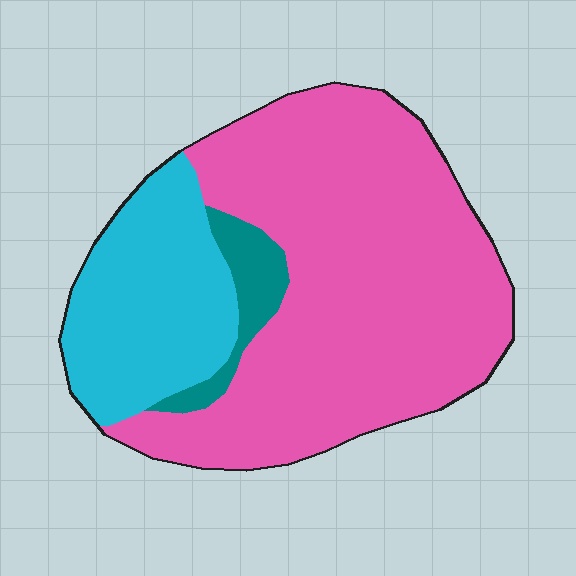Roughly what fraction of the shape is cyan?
Cyan covers 25% of the shape.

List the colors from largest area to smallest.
From largest to smallest: pink, cyan, teal.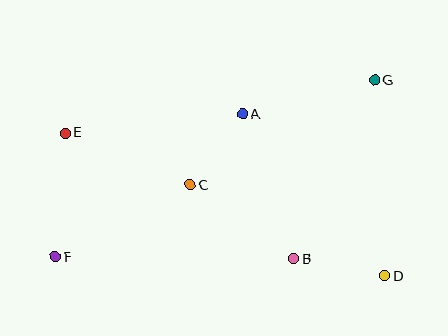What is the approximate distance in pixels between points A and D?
The distance between A and D is approximately 215 pixels.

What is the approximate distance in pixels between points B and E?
The distance between B and E is approximately 261 pixels.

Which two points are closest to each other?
Points A and C are closest to each other.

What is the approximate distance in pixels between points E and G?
The distance between E and G is approximately 314 pixels.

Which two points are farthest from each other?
Points F and G are farthest from each other.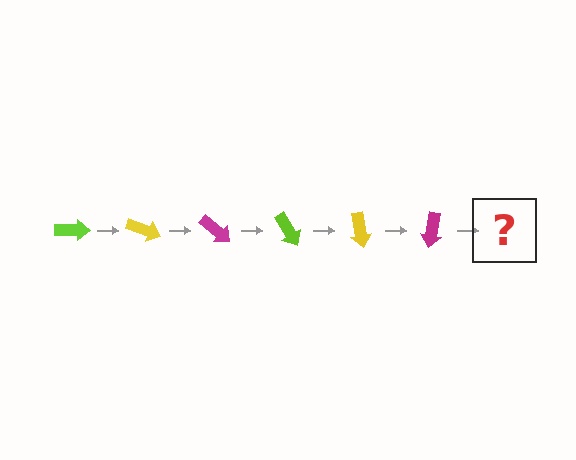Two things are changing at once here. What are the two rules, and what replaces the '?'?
The two rules are that it rotates 20 degrees each step and the color cycles through lime, yellow, and magenta. The '?' should be a lime arrow, rotated 120 degrees from the start.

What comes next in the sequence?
The next element should be a lime arrow, rotated 120 degrees from the start.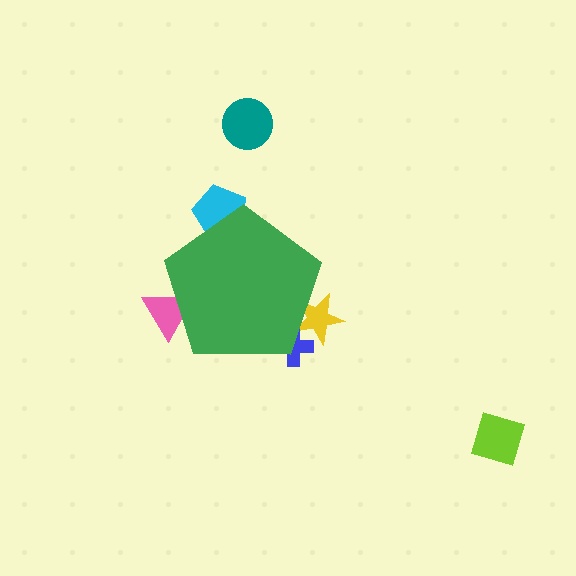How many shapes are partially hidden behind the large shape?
4 shapes are partially hidden.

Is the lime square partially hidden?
No, the lime square is fully visible.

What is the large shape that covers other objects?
A green pentagon.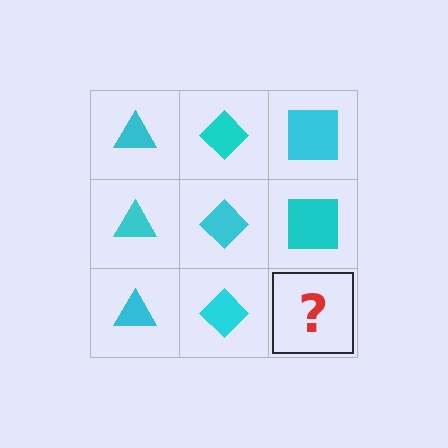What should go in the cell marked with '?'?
The missing cell should contain a cyan square.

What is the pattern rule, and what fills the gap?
The rule is that each column has a consistent shape. The gap should be filled with a cyan square.